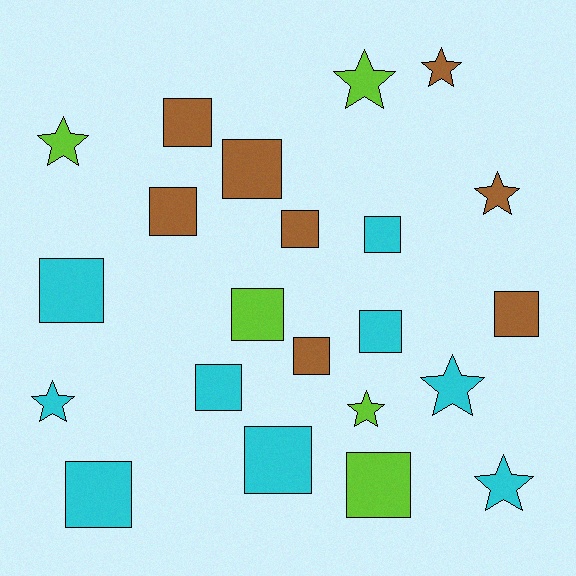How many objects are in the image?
There are 22 objects.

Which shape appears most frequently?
Square, with 14 objects.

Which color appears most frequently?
Cyan, with 9 objects.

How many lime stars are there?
There are 3 lime stars.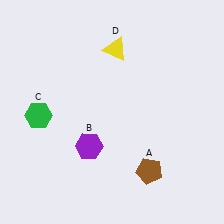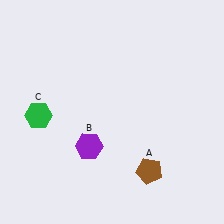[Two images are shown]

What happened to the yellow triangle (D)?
The yellow triangle (D) was removed in Image 2. It was in the top-right area of Image 1.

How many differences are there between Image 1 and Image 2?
There is 1 difference between the two images.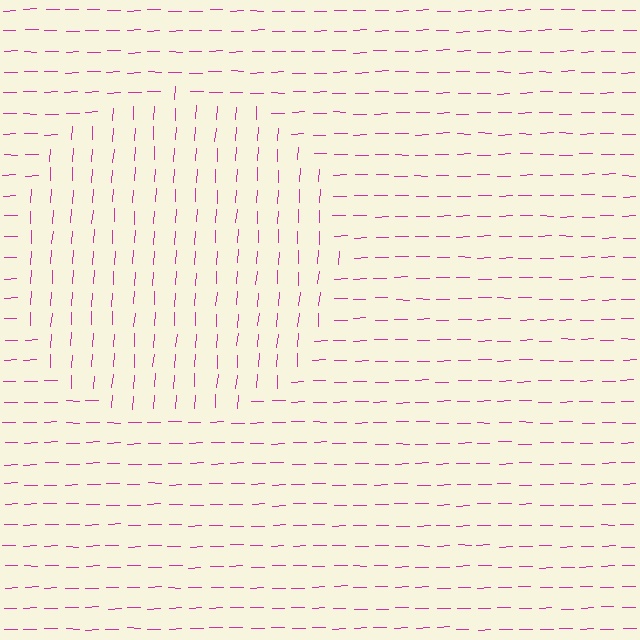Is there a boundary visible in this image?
Yes, there is a texture boundary formed by a change in line orientation.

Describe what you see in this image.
The image is filled with small magenta line segments. A circle region in the image has lines oriented differently from the surrounding lines, creating a visible texture boundary.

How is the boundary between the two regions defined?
The boundary is defined purely by a change in line orientation (approximately 85 degrees difference). All lines are the same color and thickness.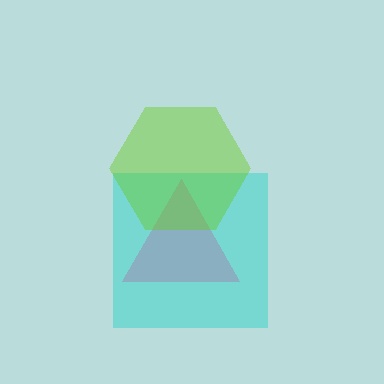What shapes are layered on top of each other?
The layered shapes are: a pink triangle, a cyan square, a lime hexagon.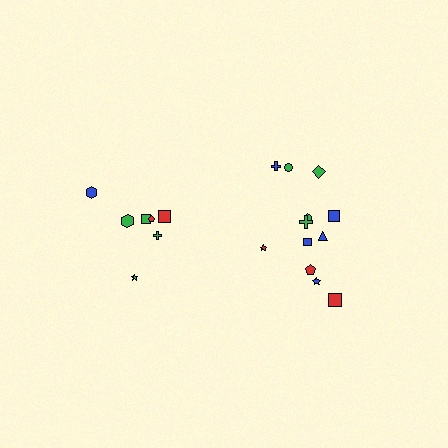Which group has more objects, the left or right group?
The right group.